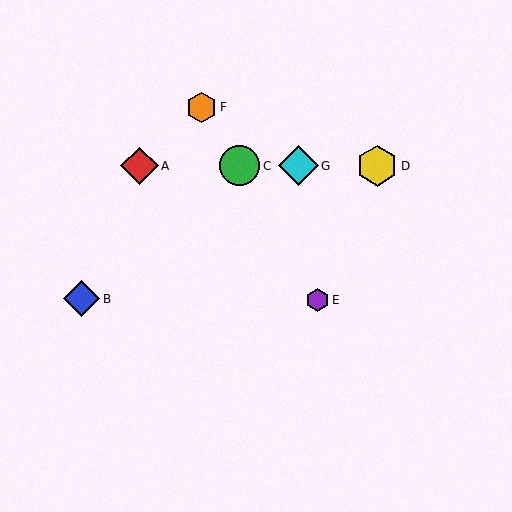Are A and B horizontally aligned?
No, A is at y≈166 and B is at y≈299.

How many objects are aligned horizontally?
4 objects (A, C, D, G) are aligned horizontally.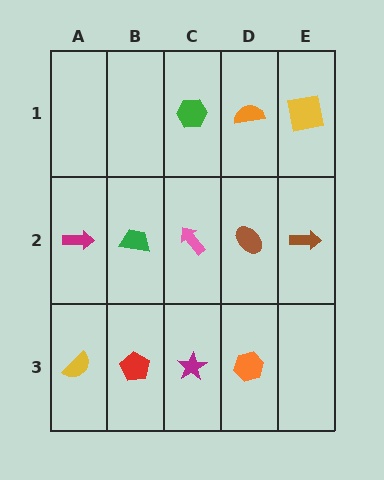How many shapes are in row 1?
3 shapes.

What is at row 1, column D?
An orange semicircle.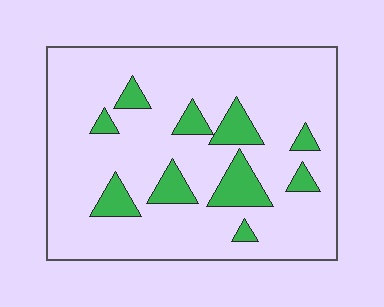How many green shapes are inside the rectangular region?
10.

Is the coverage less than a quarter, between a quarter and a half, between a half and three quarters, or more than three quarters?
Less than a quarter.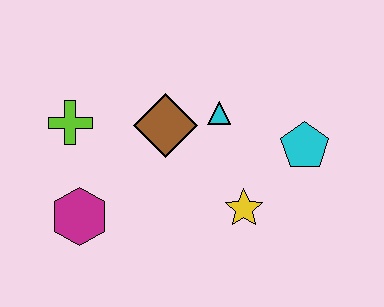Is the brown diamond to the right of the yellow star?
No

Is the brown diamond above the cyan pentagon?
Yes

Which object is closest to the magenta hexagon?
The lime cross is closest to the magenta hexagon.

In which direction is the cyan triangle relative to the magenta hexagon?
The cyan triangle is to the right of the magenta hexagon.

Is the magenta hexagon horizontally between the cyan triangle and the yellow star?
No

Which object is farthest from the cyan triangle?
The magenta hexagon is farthest from the cyan triangle.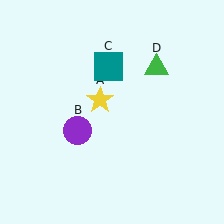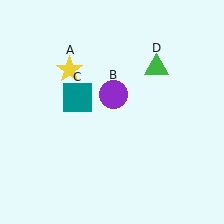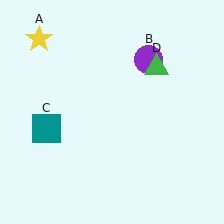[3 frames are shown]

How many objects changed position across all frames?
3 objects changed position: yellow star (object A), purple circle (object B), teal square (object C).